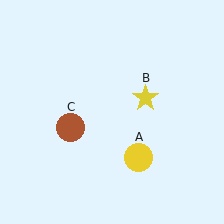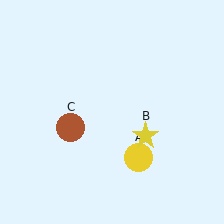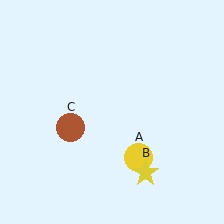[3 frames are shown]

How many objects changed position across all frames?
1 object changed position: yellow star (object B).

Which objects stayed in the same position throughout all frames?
Yellow circle (object A) and brown circle (object C) remained stationary.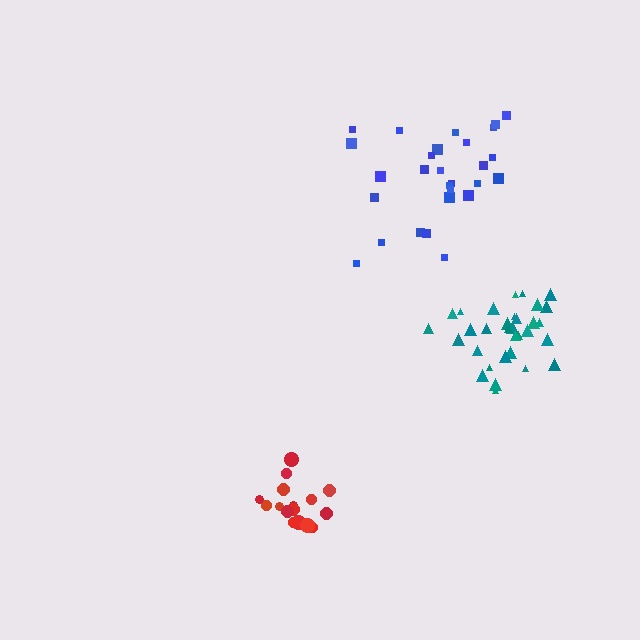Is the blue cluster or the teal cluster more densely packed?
Teal.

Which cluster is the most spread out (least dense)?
Blue.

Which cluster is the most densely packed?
Teal.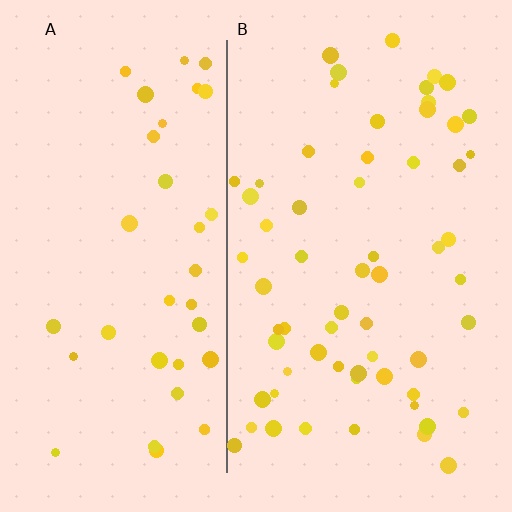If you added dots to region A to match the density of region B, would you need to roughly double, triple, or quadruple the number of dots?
Approximately double.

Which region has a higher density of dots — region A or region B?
B (the right).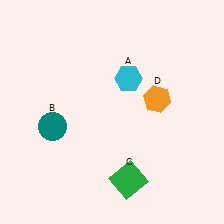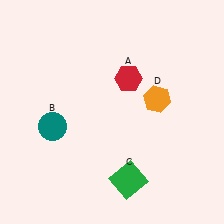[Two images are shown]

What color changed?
The hexagon (A) changed from cyan in Image 1 to red in Image 2.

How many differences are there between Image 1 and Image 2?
There is 1 difference between the two images.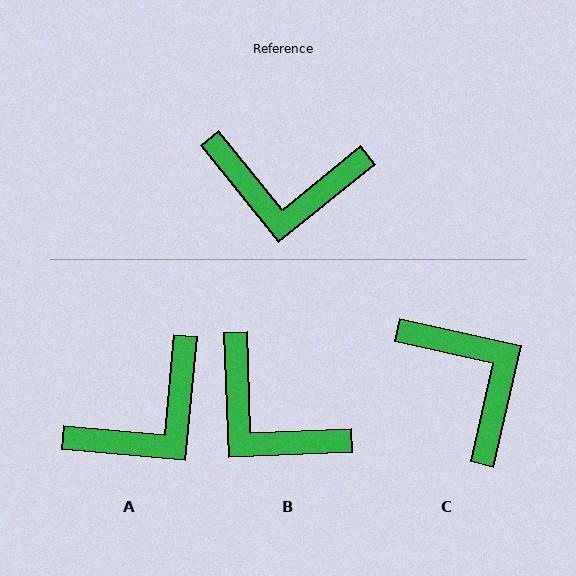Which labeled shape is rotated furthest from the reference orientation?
C, about 129 degrees away.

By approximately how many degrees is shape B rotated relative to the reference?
Approximately 37 degrees clockwise.